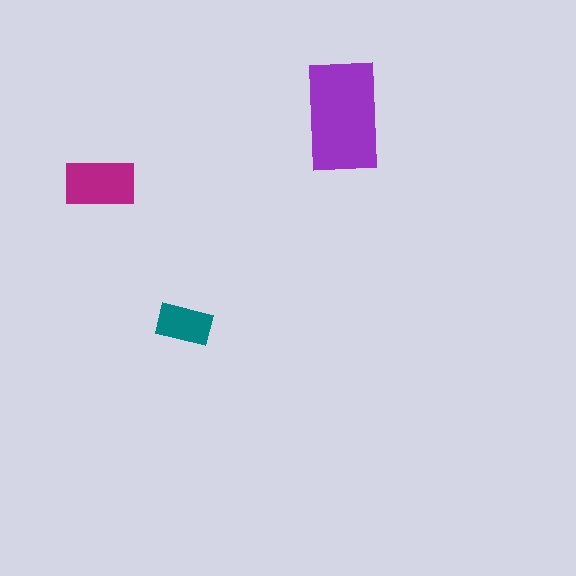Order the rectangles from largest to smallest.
the purple one, the magenta one, the teal one.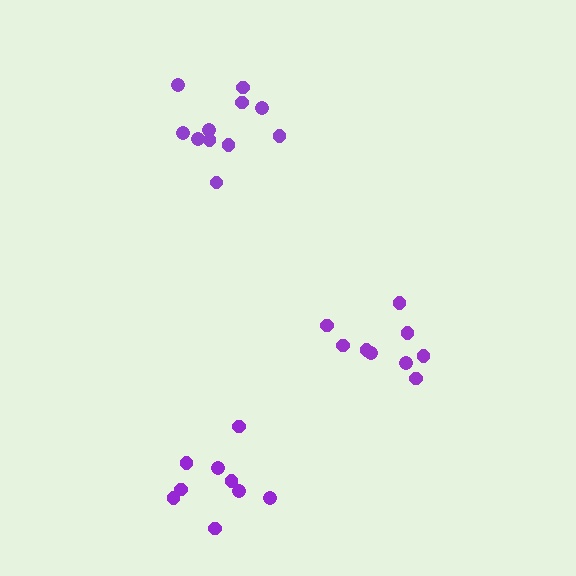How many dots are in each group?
Group 1: 9 dots, Group 2: 11 dots, Group 3: 9 dots (29 total).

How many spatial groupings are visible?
There are 3 spatial groupings.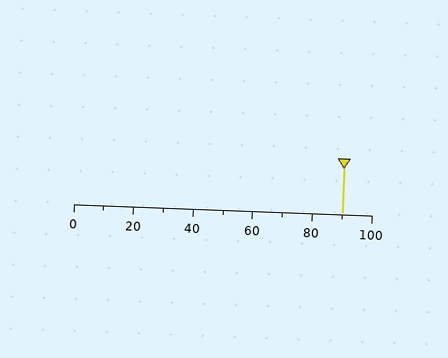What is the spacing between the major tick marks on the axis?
The major ticks are spaced 20 apart.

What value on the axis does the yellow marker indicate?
The marker indicates approximately 90.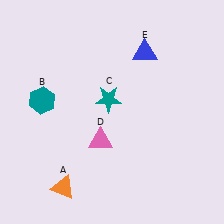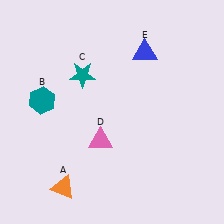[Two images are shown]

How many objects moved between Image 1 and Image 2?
1 object moved between the two images.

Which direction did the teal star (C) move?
The teal star (C) moved left.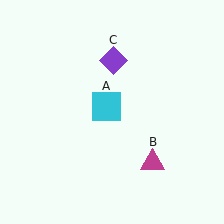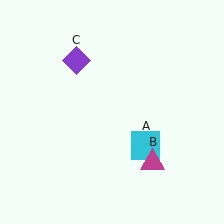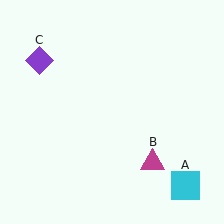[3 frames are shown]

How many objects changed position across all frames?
2 objects changed position: cyan square (object A), purple diamond (object C).